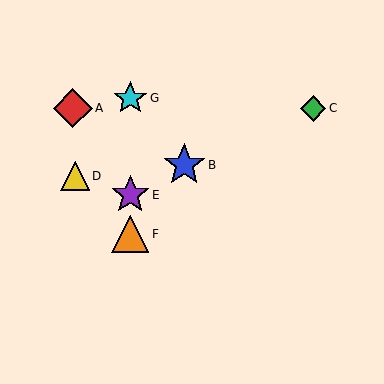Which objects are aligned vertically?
Objects E, F, G are aligned vertically.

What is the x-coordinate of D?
Object D is at x≈75.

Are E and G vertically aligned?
Yes, both are at x≈130.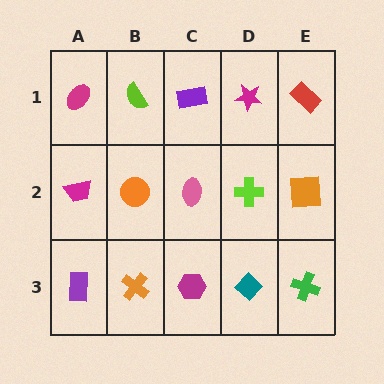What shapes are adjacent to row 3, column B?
An orange circle (row 2, column B), a purple rectangle (row 3, column A), a magenta hexagon (row 3, column C).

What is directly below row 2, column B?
An orange cross.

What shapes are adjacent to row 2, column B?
A lime semicircle (row 1, column B), an orange cross (row 3, column B), a magenta trapezoid (row 2, column A), a pink ellipse (row 2, column C).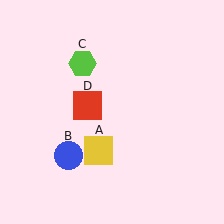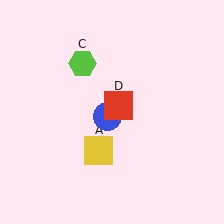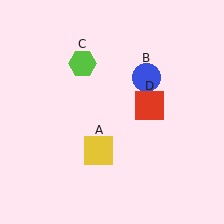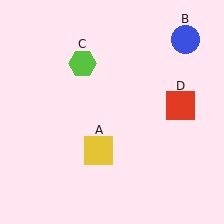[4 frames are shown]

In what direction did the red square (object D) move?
The red square (object D) moved right.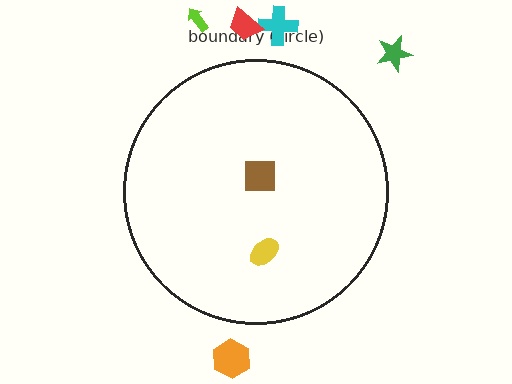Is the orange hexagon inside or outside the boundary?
Outside.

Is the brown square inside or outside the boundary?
Inside.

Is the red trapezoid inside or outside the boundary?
Outside.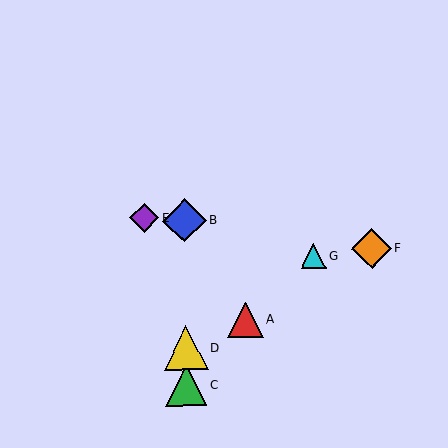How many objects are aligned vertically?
3 objects (B, C, D) are aligned vertically.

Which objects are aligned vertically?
Objects B, C, D are aligned vertically.